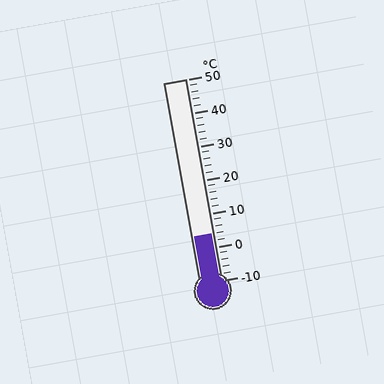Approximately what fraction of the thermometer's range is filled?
The thermometer is filled to approximately 25% of its range.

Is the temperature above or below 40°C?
The temperature is below 40°C.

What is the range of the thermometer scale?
The thermometer scale ranges from -10°C to 50°C.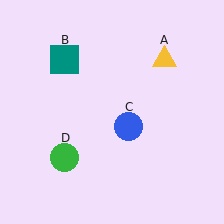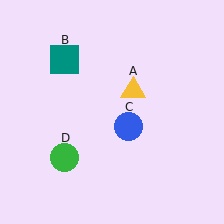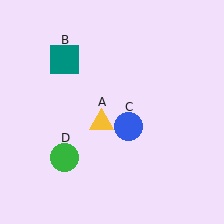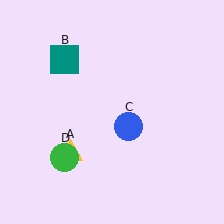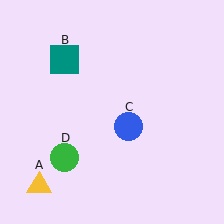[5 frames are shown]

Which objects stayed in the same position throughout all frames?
Teal square (object B) and blue circle (object C) and green circle (object D) remained stationary.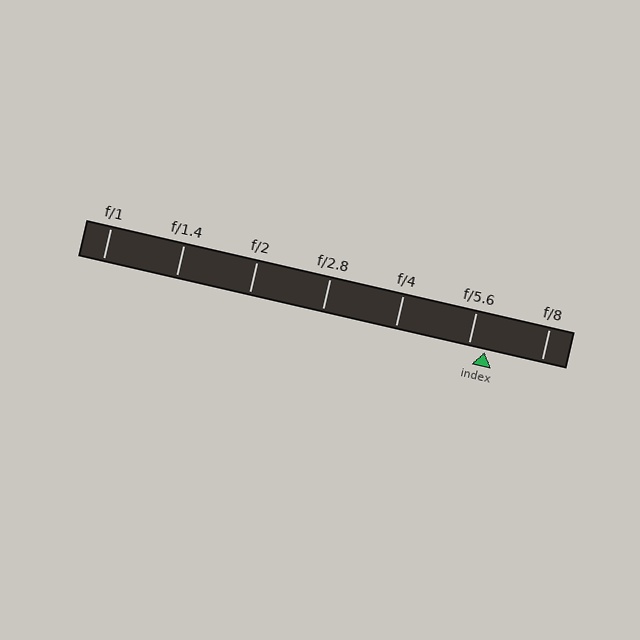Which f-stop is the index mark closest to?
The index mark is closest to f/5.6.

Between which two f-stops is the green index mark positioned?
The index mark is between f/5.6 and f/8.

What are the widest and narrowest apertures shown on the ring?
The widest aperture shown is f/1 and the narrowest is f/8.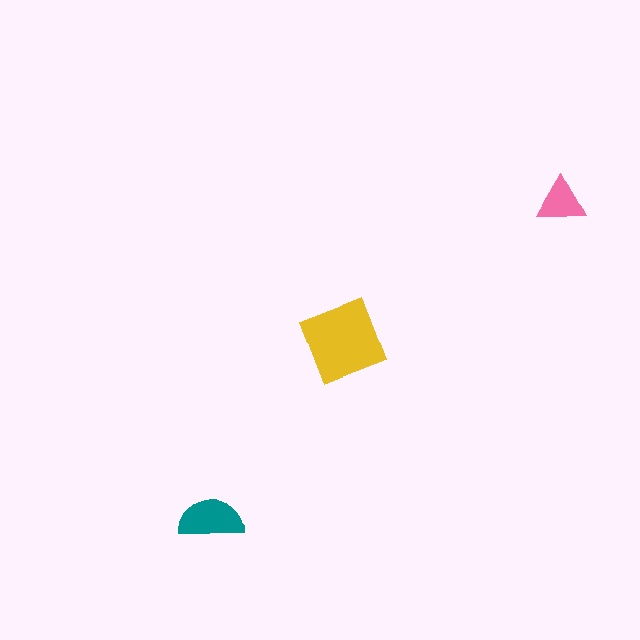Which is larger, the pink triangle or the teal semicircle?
The teal semicircle.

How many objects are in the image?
There are 3 objects in the image.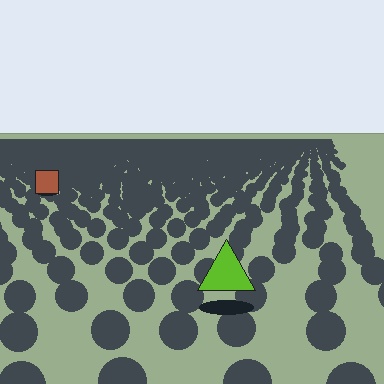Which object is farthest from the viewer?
The brown square is farthest from the viewer. It appears smaller and the ground texture around it is denser.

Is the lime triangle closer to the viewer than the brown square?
Yes. The lime triangle is closer — you can tell from the texture gradient: the ground texture is coarser near it.